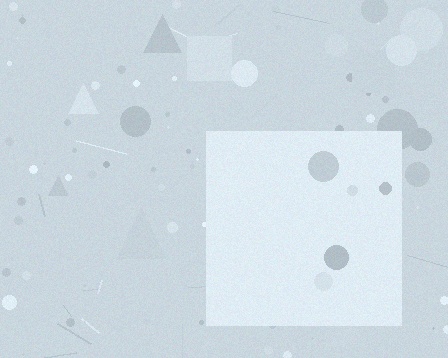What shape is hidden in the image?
A square is hidden in the image.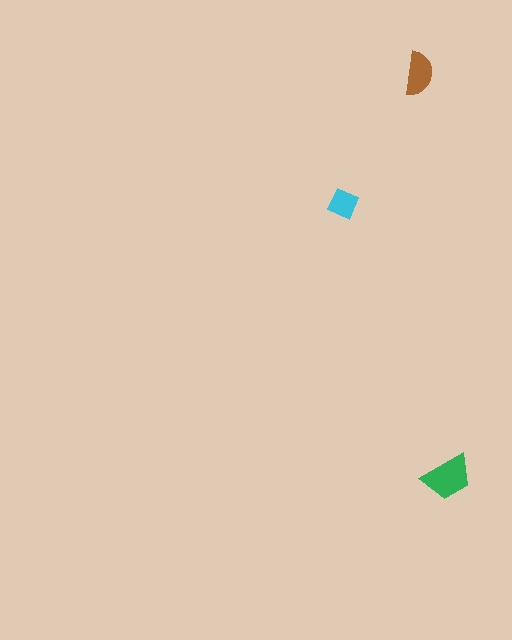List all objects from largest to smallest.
The green trapezoid, the brown semicircle, the cyan diamond.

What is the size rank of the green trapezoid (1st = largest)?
1st.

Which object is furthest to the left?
The cyan diamond is leftmost.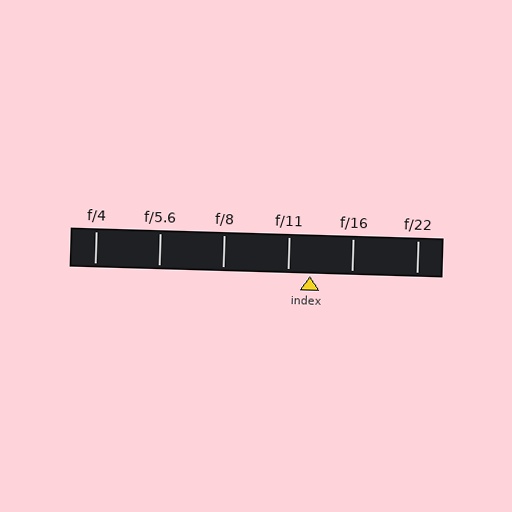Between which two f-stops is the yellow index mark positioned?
The index mark is between f/11 and f/16.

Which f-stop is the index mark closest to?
The index mark is closest to f/11.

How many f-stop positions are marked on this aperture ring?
There are 6 f-stop positions marked.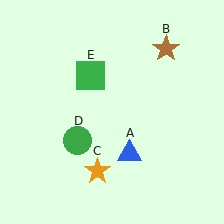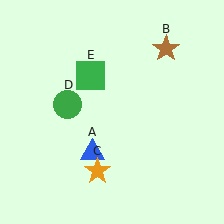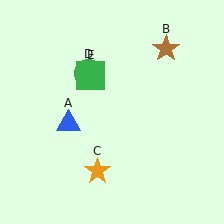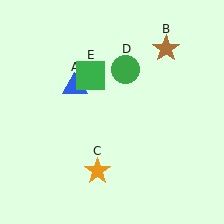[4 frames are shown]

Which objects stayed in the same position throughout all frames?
Brown star (object B) and orange star (object C) and green square (object E) remained stationary.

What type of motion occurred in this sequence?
The blue triangle (object A), green circle (object D) rotated clockwise around the center of the scene.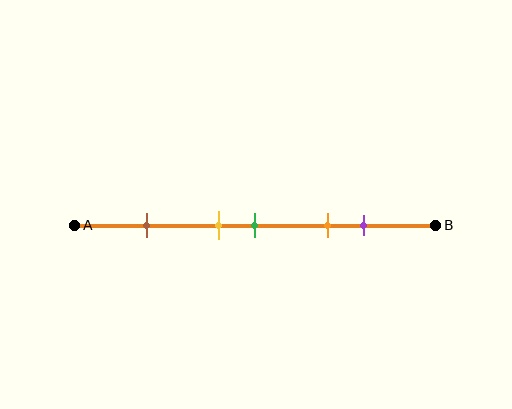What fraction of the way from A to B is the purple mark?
The purple mark is approximately 80% (0.8) of the way from A to B.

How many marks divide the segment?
There are 5 marks dividing the segment.